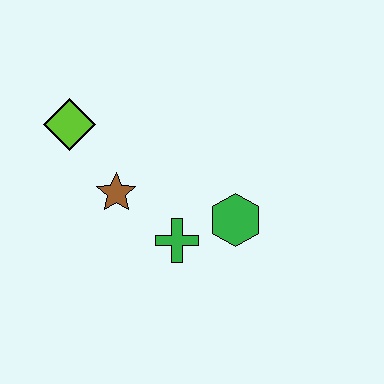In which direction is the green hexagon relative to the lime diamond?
The green hexagon is to the right of the lime diamond.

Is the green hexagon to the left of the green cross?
No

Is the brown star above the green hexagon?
Yes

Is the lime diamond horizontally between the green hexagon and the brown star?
No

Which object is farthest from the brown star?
The green hexagon is farthest from the brown star.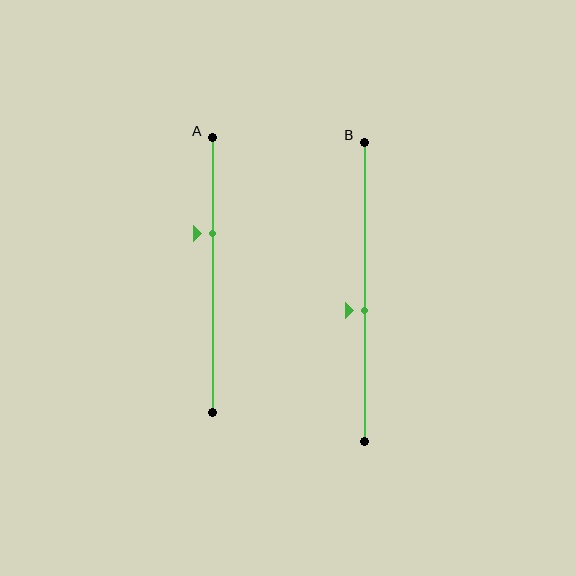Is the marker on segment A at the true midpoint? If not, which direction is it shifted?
No, the marker on segment A is shifted upward by about 15% of the segment length.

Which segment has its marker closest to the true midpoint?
Segment B has its marker closest to the true midpoint.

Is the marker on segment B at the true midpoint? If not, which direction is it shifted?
No, the marker on segment B is shifted downward by about 6% of the segment length.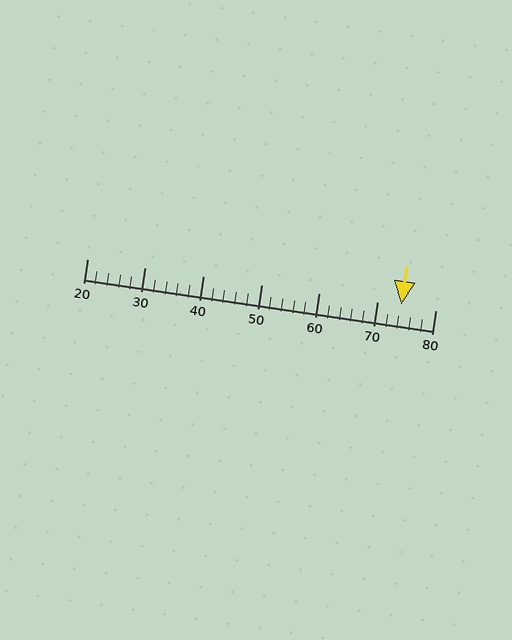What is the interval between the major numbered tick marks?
The major tick marks are spaced 10 units apart.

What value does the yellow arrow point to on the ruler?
The yellow arrow points to approximately 74.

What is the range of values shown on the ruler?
The ruler shows values from 20 to 80.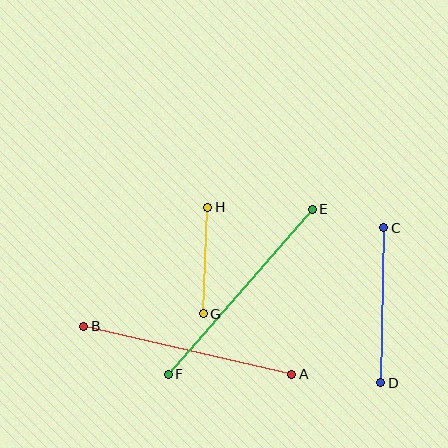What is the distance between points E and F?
The distance is approximately 219 pixels.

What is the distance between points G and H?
The distance is approximately 107 pixels.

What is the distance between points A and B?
The distance is approximately 213 pixels.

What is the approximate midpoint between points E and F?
The midpoint is at approximately (240, 292) pixels.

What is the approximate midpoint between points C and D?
The midpoint is at approximately (382, 305) pixels.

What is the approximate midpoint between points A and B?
The midpoint is at approximately (188, 350) pixels.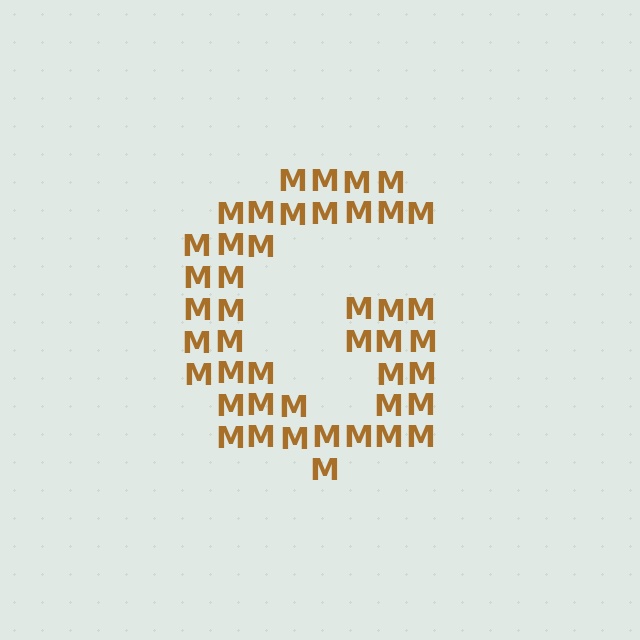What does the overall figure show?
The overall figure shows the letter G.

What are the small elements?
The small elements are letter M's.